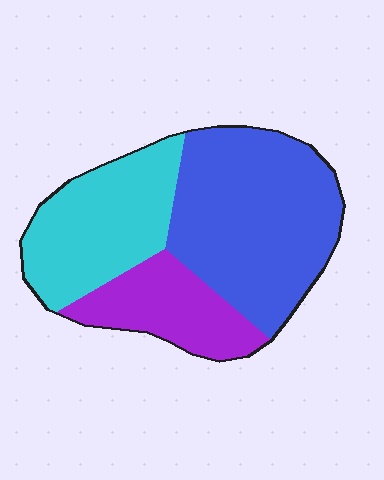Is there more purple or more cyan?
Cyan.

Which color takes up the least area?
Purple, at roughly 20%.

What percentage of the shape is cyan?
Cyan takes up about one third (1/3) of the shape.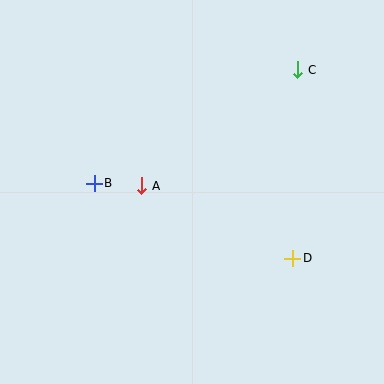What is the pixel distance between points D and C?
The distance between D and C is 189 pixels.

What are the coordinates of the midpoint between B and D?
The midpoint between B and D is at (193, 221).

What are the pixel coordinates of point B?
Point B is at (94, 183).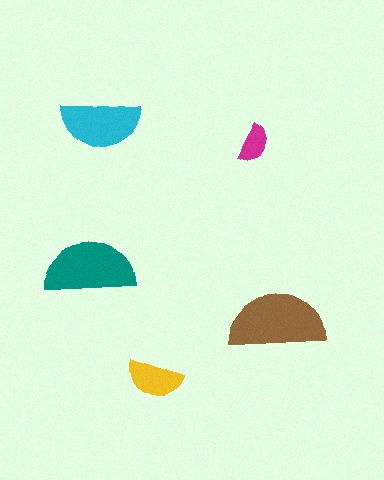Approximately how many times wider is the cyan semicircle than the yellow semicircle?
About 1.5 times wider.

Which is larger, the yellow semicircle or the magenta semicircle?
The yellow one.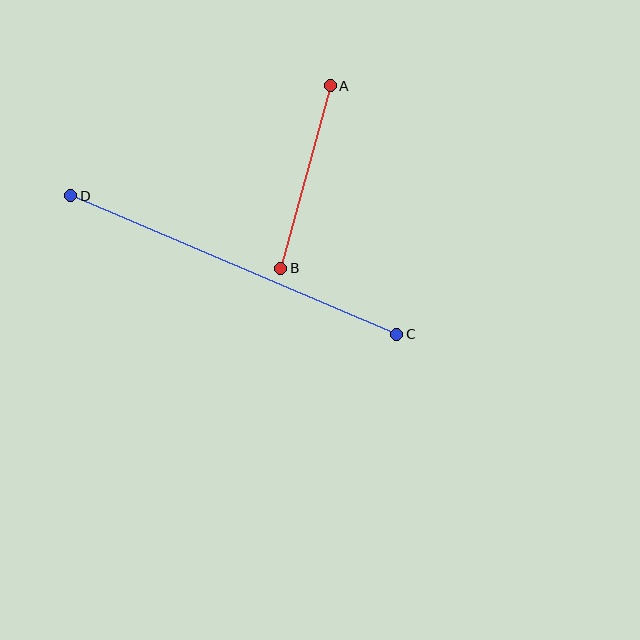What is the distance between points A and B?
The distance is approximately 189 pixels.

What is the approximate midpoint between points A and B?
The midpoint is at approximately (305, 177) pixels.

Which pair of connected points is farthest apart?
Points C and D are farthest apart.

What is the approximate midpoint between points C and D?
The midpoint is at approximately (234, 265) pixels.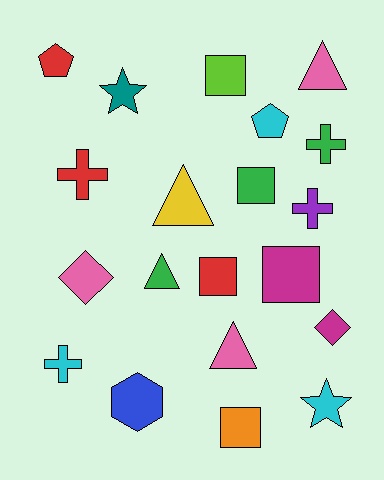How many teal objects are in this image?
There is 1 teal object.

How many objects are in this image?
There are 20 objects.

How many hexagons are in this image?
There is 1 hexagon.